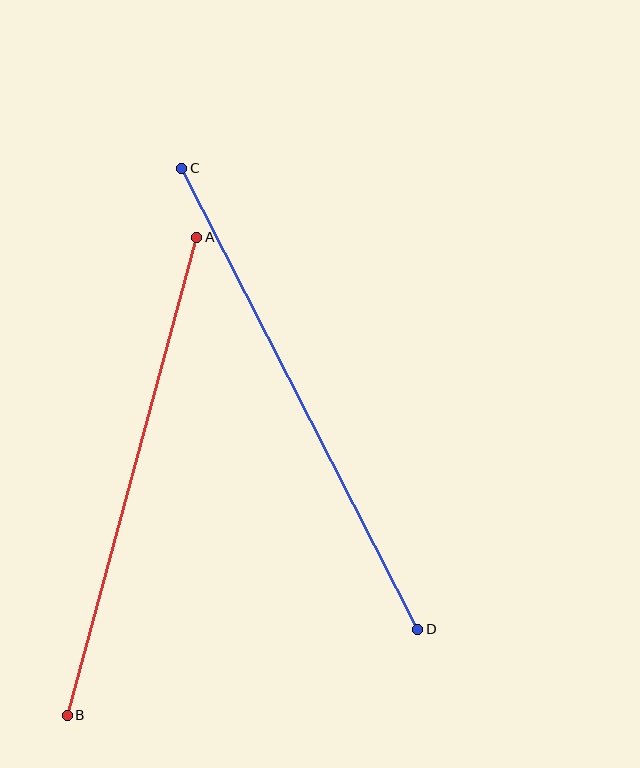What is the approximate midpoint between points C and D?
The midpoint is at approximately (300, 399) pixels.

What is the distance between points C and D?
The distance is approximately 518 pixels.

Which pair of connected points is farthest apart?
Points C and D are farthest apart.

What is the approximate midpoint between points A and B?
The midpoint is at approximately (132, 476) pixels.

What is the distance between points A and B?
The distance is approximately 495 pixels.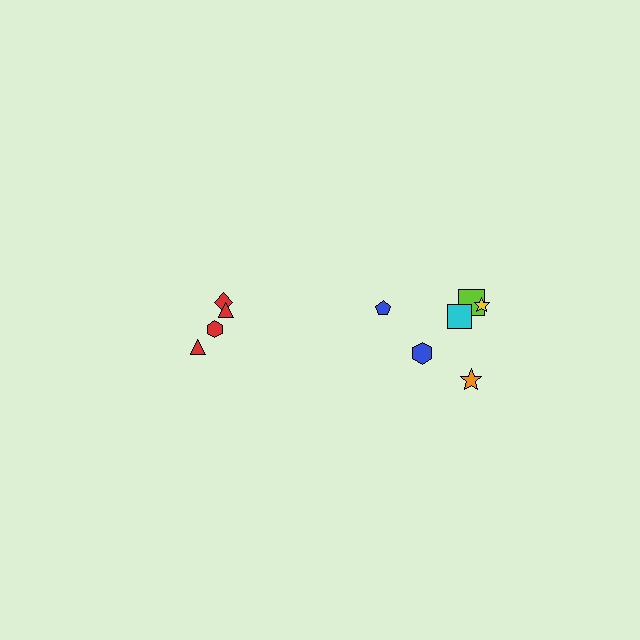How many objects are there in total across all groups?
There are 10 objects.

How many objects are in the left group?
There are 4 objects.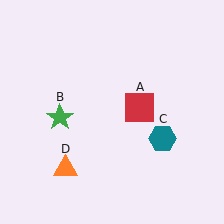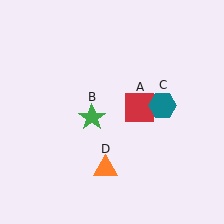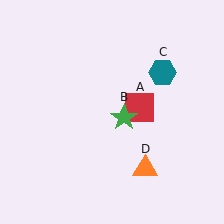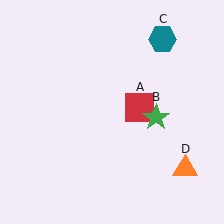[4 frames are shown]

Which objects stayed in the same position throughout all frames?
Red square (object A) remained stationary.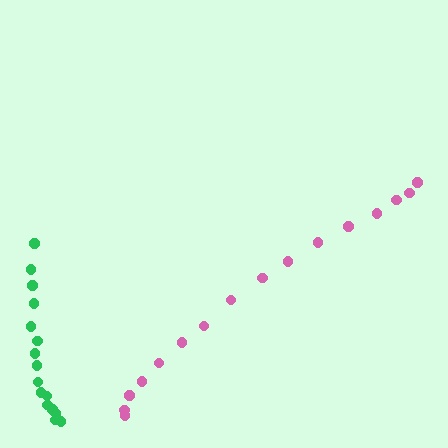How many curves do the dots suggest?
There are 2 distinct paths.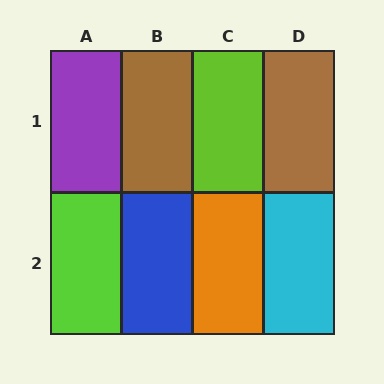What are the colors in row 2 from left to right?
Lime, blue, orange, cyan.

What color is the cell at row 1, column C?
Lime.